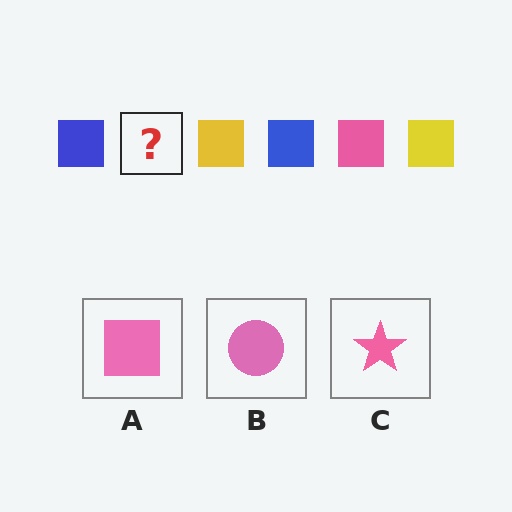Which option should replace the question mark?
Option A.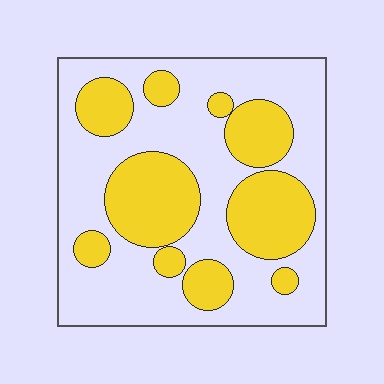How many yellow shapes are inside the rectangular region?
10.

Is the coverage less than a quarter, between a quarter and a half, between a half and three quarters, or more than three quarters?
Between a quarter and a half.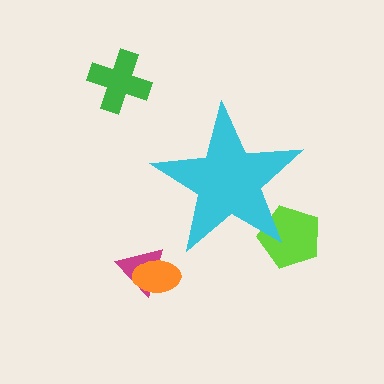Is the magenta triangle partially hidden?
No, the magenta triangle is fully visible.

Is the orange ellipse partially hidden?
No, the orange ellipse is fully visible.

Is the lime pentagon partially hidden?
Yes, the lime pentagon is partially hidden behind the cyan star.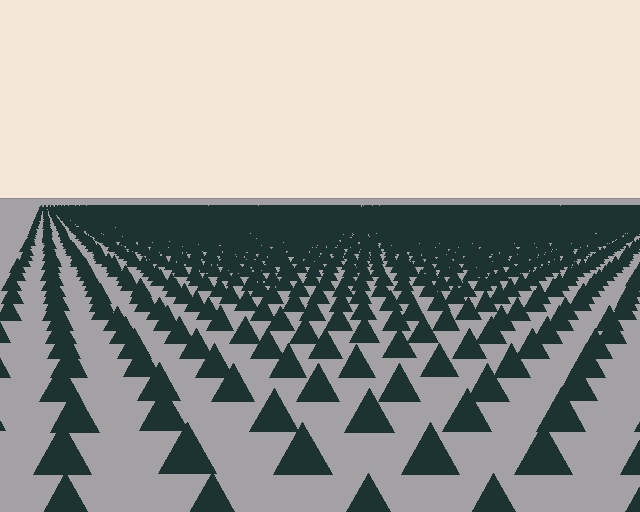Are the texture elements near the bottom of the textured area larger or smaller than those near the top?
Larger. Near the bottom, elements are closer to the viewer and appear at a bigger on-screen size.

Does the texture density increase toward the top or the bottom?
Density increases toward the top.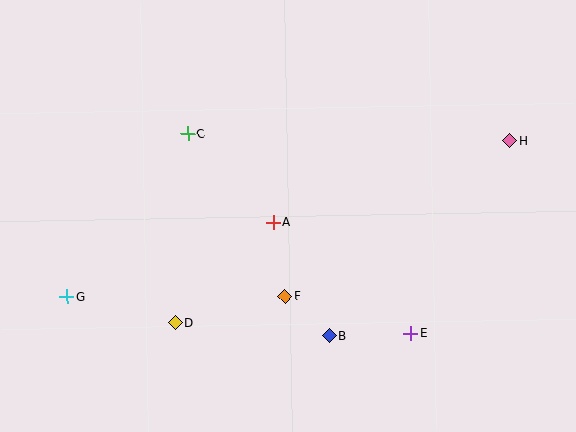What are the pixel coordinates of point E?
Point E is at (411, 333).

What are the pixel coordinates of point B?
Point B is at (329, 336).